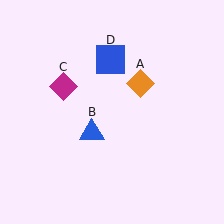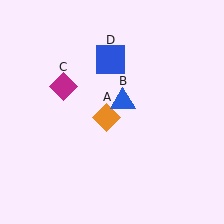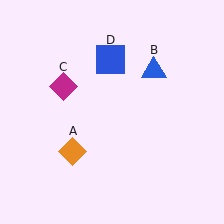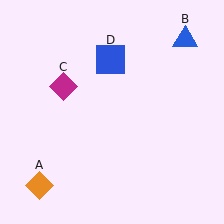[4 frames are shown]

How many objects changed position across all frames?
2 objects changed position: orange diamond (object A), blue triangle (object B).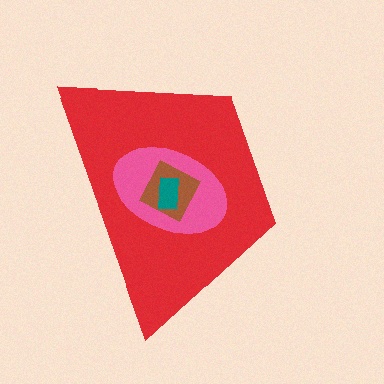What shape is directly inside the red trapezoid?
The pink ellipse.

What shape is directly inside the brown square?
The teal rectangle.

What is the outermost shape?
The red trapezoid.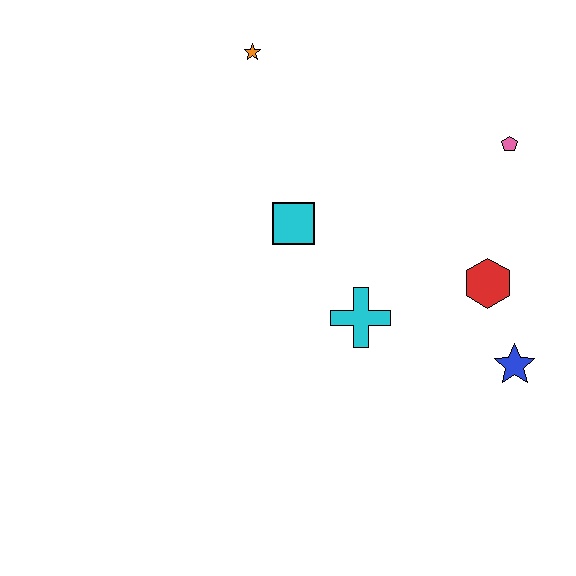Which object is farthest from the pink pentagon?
The orange star is farthest from the pink pentagon.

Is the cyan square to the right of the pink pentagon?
No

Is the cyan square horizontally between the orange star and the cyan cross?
Yes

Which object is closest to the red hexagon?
The blue star is closest to the red hexagon.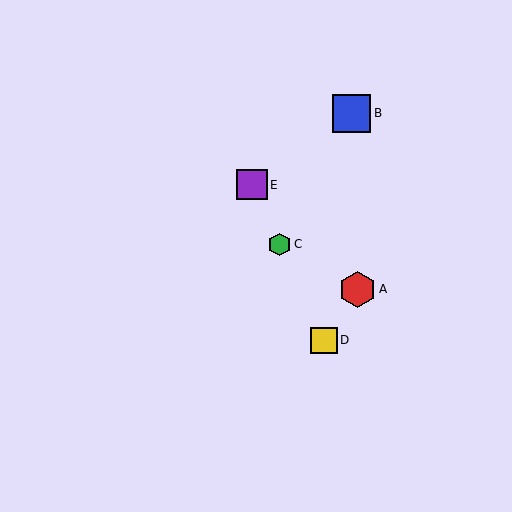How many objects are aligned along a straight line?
3 objects (C, D, E) are aligned along a straight line.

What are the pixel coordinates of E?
Object E is at (252, 185).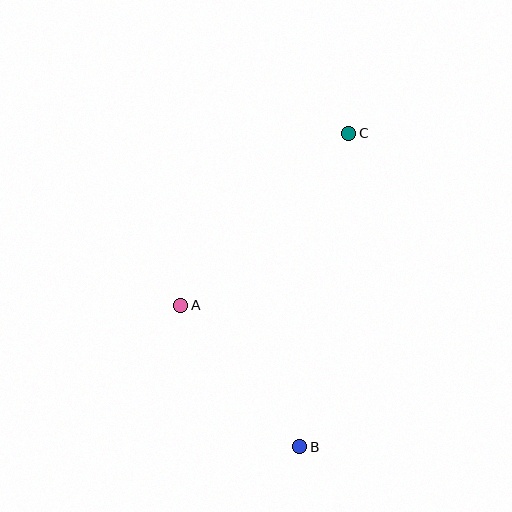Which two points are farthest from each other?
Points B and C are farthest from each other.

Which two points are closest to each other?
Points A and B are closest to each other.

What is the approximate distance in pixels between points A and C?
The distance between A and C is approximately 240 pixels.